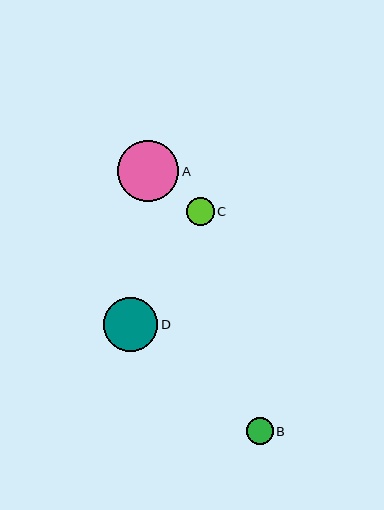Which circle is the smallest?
Circle B is the smallest with a size of approximately 27 pixels.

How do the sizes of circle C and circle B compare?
Circle C and circle B are approximately the same size.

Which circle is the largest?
Circle A is the largest with a size of approximately 61 pixels.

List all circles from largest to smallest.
From largest to smallest: A, D, C, B.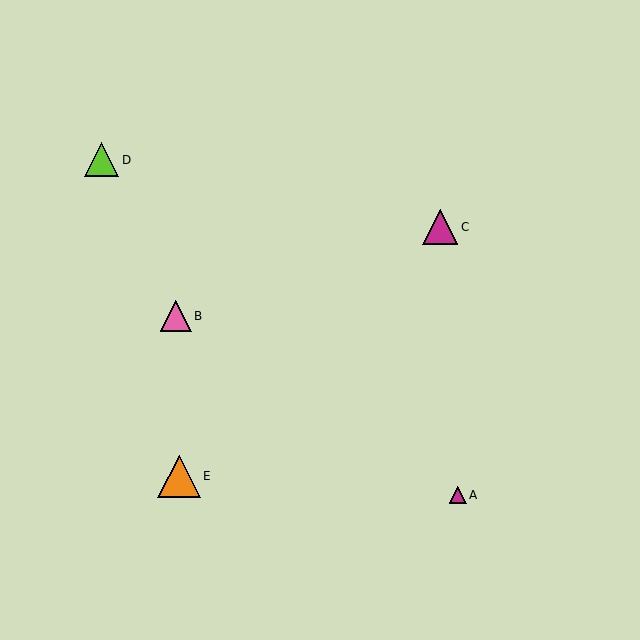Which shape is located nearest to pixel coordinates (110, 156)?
The lime triangle (labeled D) at (102, 160) is nearest to that location.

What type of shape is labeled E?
Shape E is an orange triangle.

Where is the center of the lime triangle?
The center of the lime triangle is at (102, 160).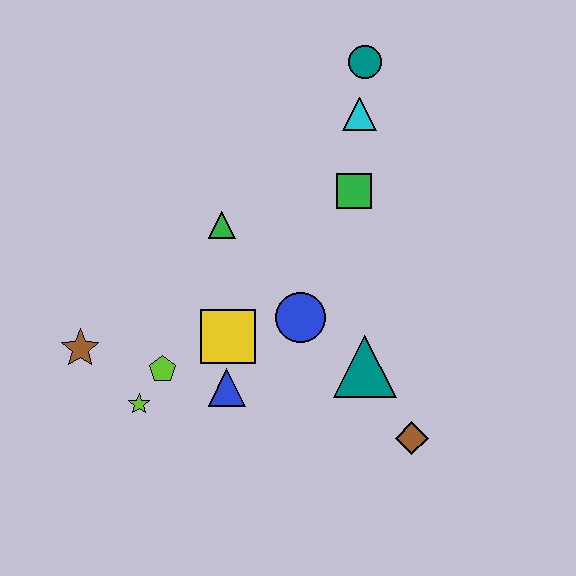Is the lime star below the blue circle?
Yes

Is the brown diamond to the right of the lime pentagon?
Yes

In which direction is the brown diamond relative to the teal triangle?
The brown diamond is below the teal triangle.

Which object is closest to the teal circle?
The cyan triangle is closest to the teal circle.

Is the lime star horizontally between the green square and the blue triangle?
No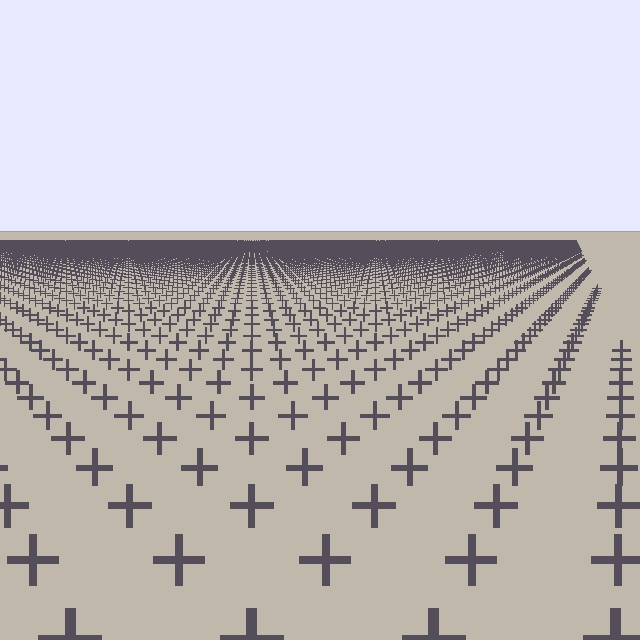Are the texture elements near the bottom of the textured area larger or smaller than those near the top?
Larger. Near the bottom, elements are closer to the viewer and appear at a bigger on-screen size.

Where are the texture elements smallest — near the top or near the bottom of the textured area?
Near the top.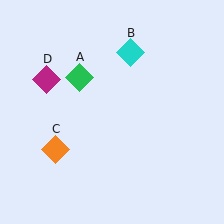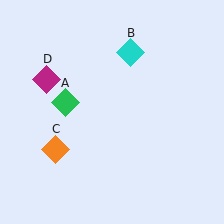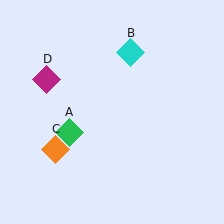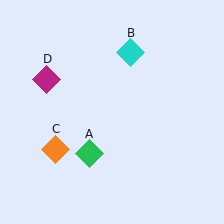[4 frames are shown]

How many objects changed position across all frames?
1 object changed position: green diamond (object A).